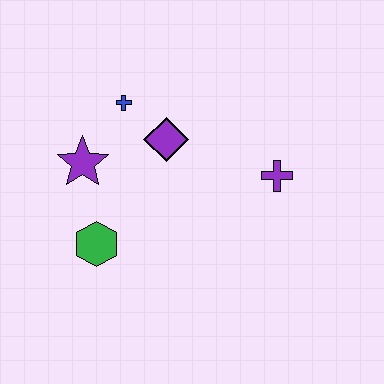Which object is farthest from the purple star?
The purple cross is farthest from the purple star.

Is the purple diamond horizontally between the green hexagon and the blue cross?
No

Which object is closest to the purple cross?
The purple diamond is closest to the purple cross.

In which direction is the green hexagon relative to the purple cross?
The green hexagon is to the left of the purple cross.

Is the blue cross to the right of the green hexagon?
Yes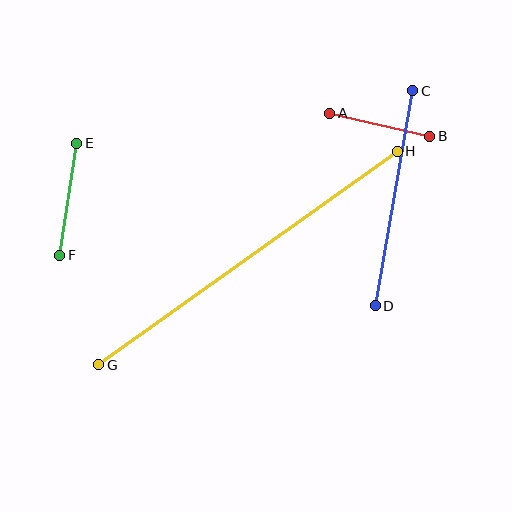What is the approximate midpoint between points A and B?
The midpoint is at approximately (380, 125) pixels.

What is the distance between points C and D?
The distance is approximately 218 pixels.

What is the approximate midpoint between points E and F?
The midpoint is at approximately (68, 199) pixels.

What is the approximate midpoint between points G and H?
The midpoint is at approximately (248, 258) pixels.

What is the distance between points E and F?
The distance is approximately 114 pixels.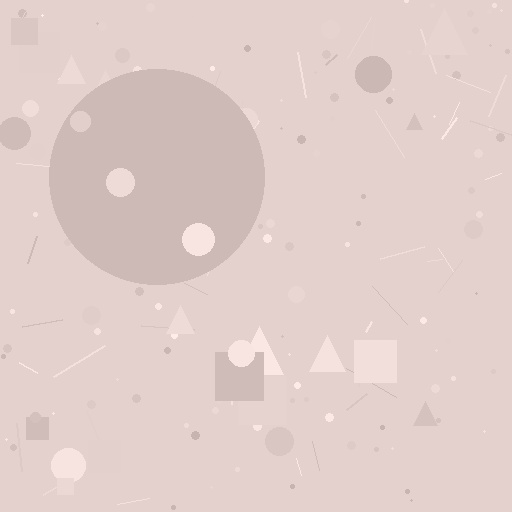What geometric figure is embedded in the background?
A circle is embedded in the background.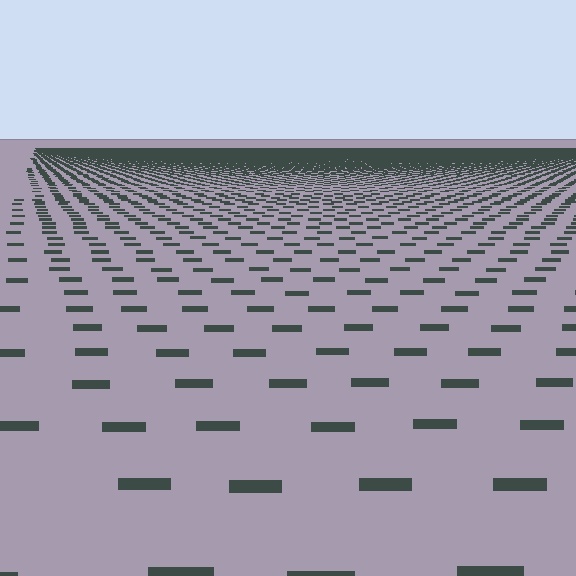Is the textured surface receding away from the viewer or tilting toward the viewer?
The surface is receding away from the viewer. Texture elements get smaller and denser toward the top.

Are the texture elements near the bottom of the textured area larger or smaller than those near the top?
Larger. Near the bottom, elements are closer to the viewer and appear at a bigger on-screen size.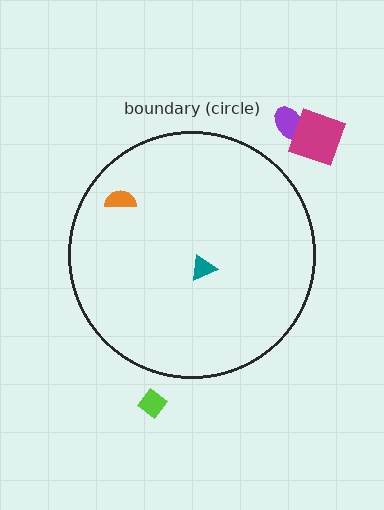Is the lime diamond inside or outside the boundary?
Outside.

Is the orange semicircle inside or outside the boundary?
Inside.